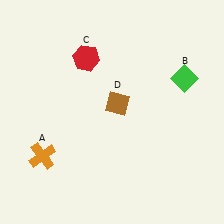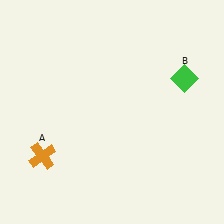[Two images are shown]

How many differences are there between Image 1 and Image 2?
There are 2 differences between the two images.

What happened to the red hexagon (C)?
The red hexagon (C) was removed in Image 2. It was in the top-left area of Image 1.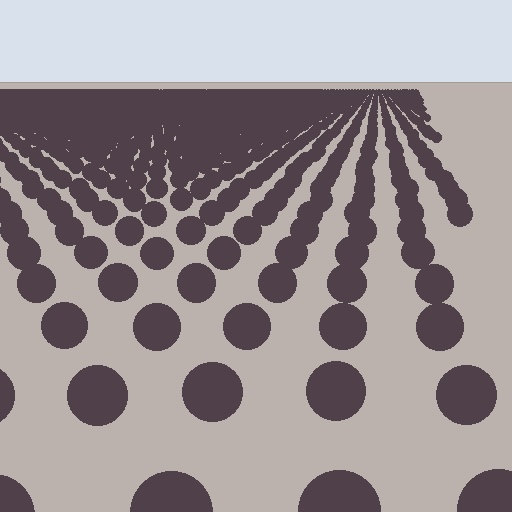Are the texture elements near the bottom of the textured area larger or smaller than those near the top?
Larger. Near the bottom, elements are closer to the viewer and appear at a bigger on-screen size.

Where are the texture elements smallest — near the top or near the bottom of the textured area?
Near the top.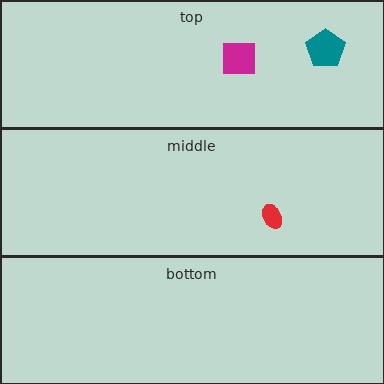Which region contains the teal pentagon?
The top region.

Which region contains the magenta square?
The top region.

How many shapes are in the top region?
2.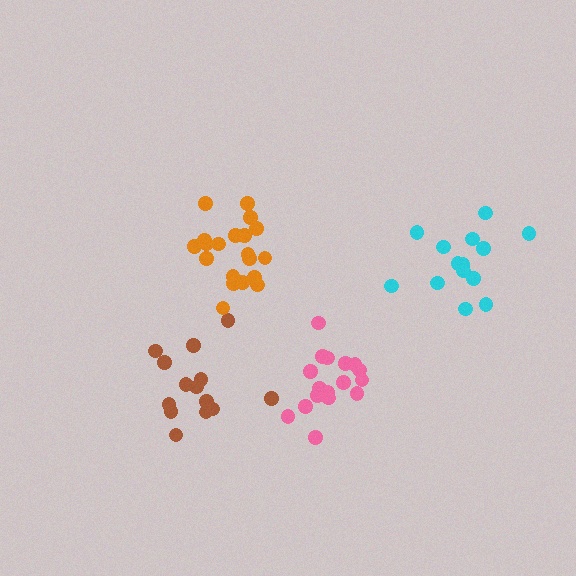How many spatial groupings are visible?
There are 4 spatial groupings.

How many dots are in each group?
Group 1: 17 dots, Group 2: 14 dots, Group 3: 15 dots, Group 4: 20 dots (66 total).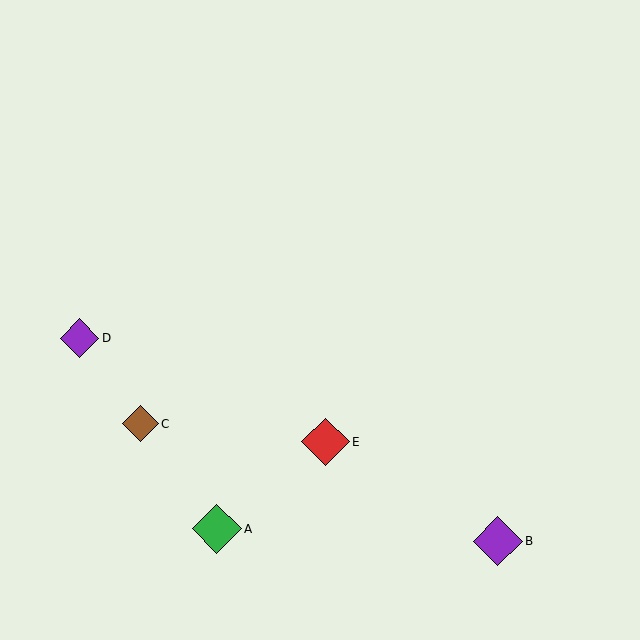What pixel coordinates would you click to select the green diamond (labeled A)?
Click at (217, 529) to select the green diamond A.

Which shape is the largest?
The green diamond (labeled A) is the largest.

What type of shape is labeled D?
Shape D is a purple diamond.